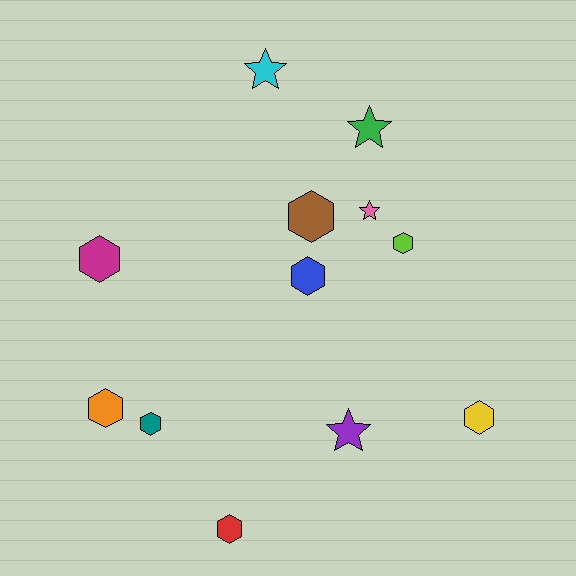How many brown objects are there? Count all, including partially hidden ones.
There is 1 brown object.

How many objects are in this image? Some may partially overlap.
There are 12 objects.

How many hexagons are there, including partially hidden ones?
There are 8 hexagons.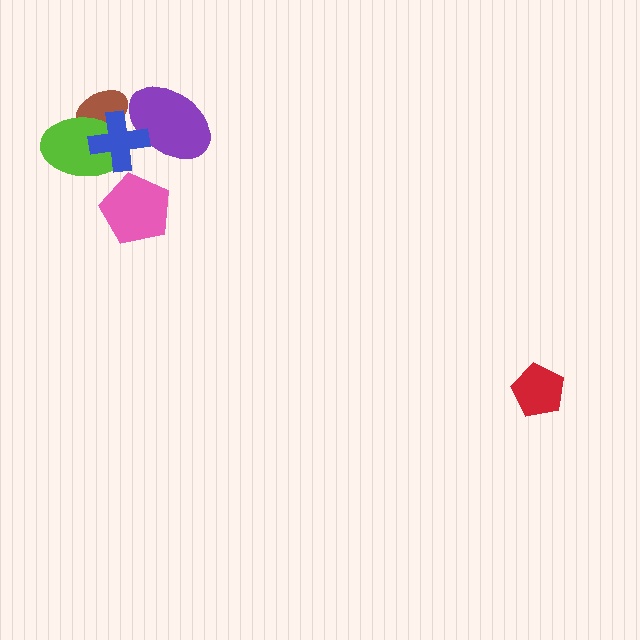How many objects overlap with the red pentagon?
0 objects overlap with the red pentagon.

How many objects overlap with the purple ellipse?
1 object overlaps with the purple ellipse.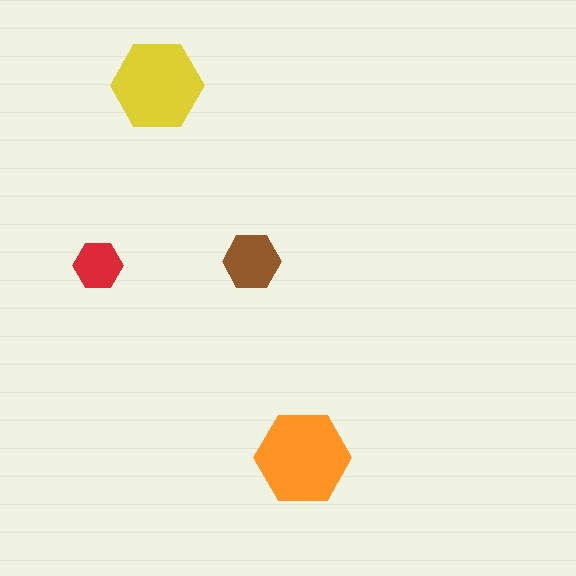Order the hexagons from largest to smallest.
the orange one, the yellow one, the brown one, the red one.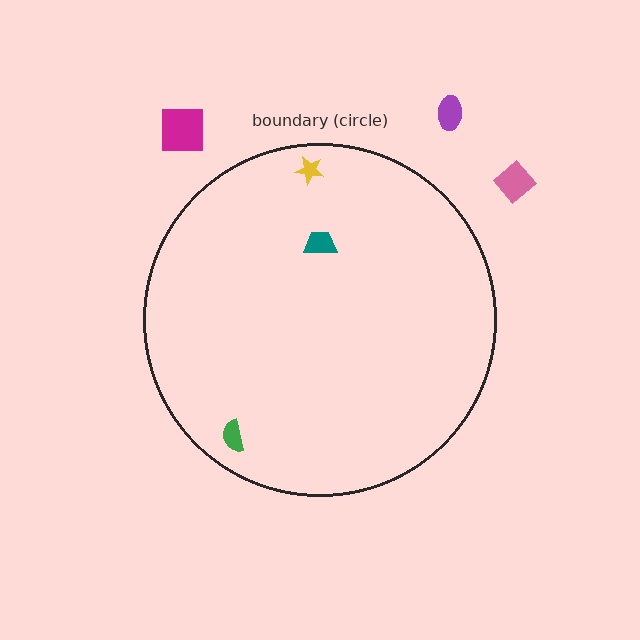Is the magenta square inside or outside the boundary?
Outside.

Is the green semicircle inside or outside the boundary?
Inside.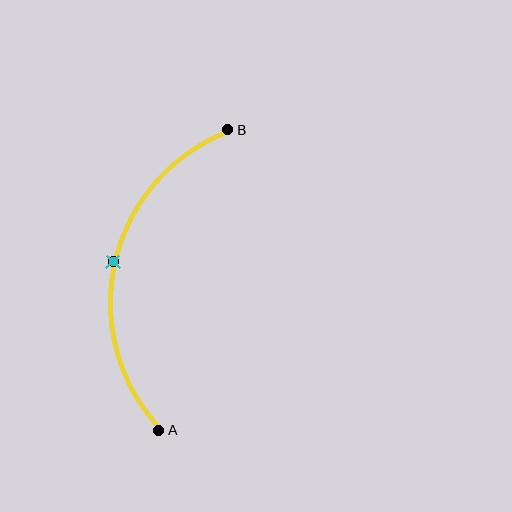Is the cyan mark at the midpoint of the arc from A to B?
Yes. The cyan mark lies on the arc at equal arc-length from both A and B — it is the arc midpoint.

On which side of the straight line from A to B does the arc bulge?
The arc bulges to the left of the straight line connecting A and B.